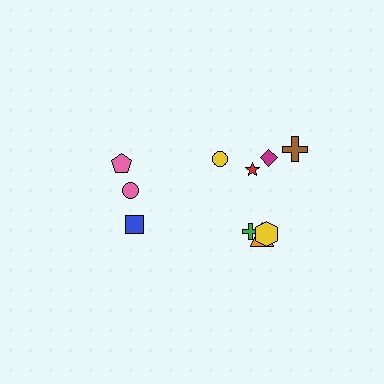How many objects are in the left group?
There are 3 objects.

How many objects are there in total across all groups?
There are 10 objects.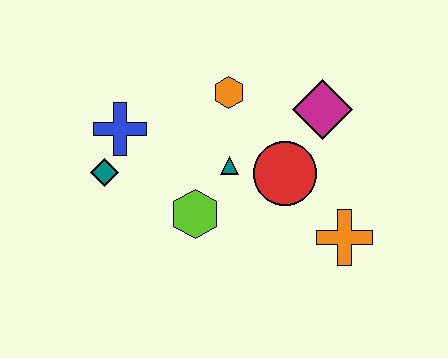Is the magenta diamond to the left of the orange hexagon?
No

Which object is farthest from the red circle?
The teal diamond is farthest from the red circle.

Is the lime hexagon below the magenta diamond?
Yes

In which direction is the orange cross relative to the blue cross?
The orange cross is to the right of the blue cross.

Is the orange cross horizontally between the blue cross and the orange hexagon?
No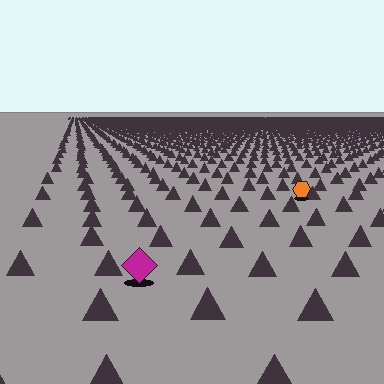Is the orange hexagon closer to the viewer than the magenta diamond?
No. The magenta diamond is closer — you can tell from the texture gradient: the ground texture is coarser near it.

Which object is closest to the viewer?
The magenta diamond is closest. The texture marks near it are larger and more spread out.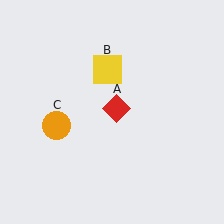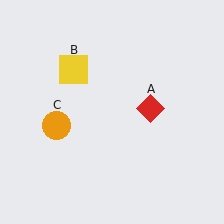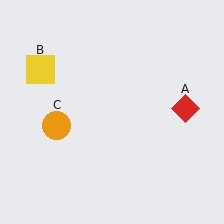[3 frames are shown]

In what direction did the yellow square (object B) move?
The yellow square (object B) moved left.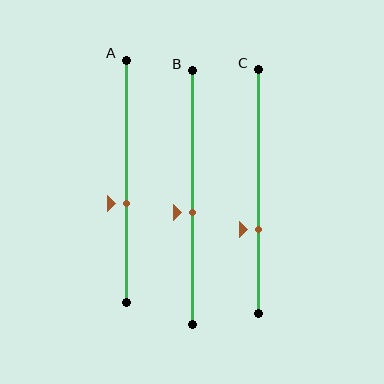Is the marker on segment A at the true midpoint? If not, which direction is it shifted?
No, the marker on segment A is shifted downward by about 9% of the segment length.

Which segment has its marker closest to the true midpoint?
Segment B has its marker closest to the true midpoint.